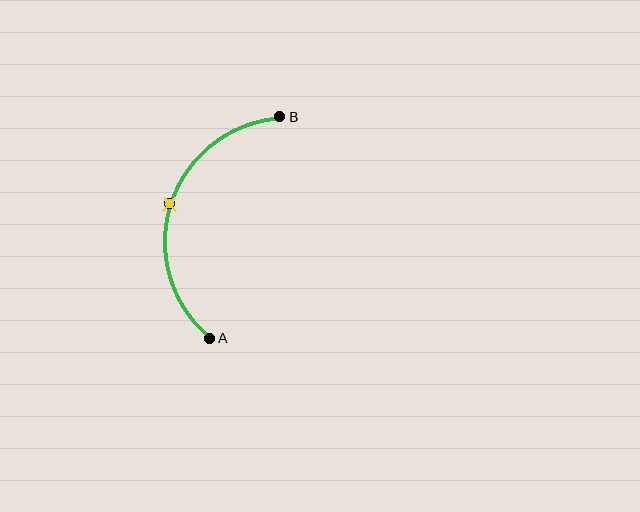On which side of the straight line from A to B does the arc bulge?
The arc bulges to the left of the straight line connecting A and B.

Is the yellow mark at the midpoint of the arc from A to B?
Yes. The yellow mark lies on the arc at equal arc-length from both A and B — it is the arc midpoint.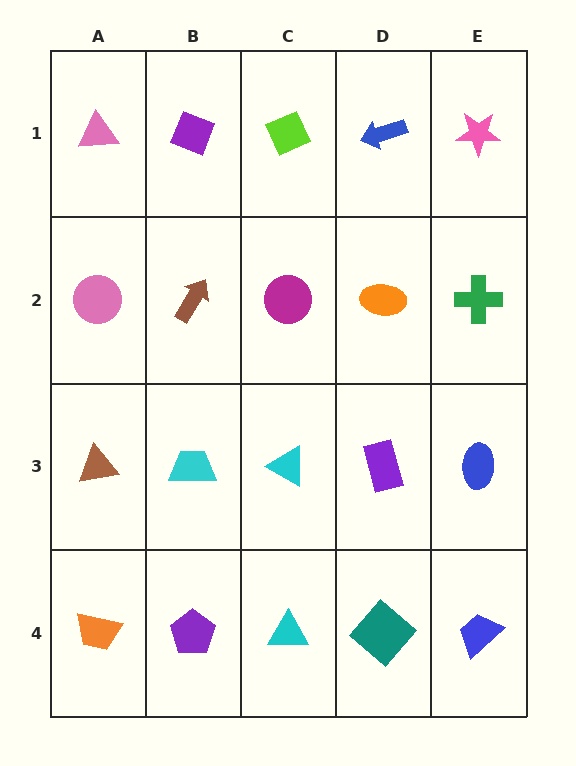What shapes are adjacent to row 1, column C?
A magenta circle (row 2, column C), a purple diamond (row 1, column B), a blue arrow (row 1, column D).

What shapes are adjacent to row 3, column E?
A green cross (row 2, column E), a blue trapezoid (row 4, column E), a purple rectangle (row 3, column D).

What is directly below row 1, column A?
A pink circle.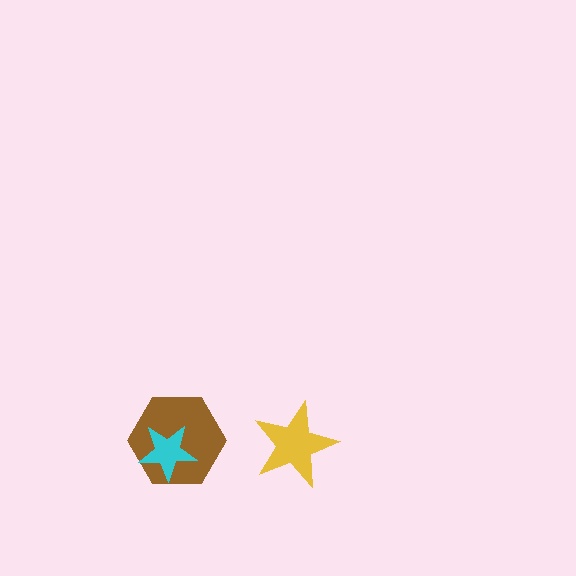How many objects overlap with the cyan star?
1 object overlaps with the cyan star.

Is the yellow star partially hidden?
No, no other shape covers it.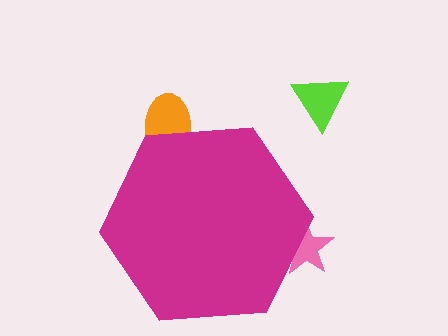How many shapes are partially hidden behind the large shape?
2 shapes are partially hidden.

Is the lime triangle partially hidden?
No, the lime triangle is fully visible.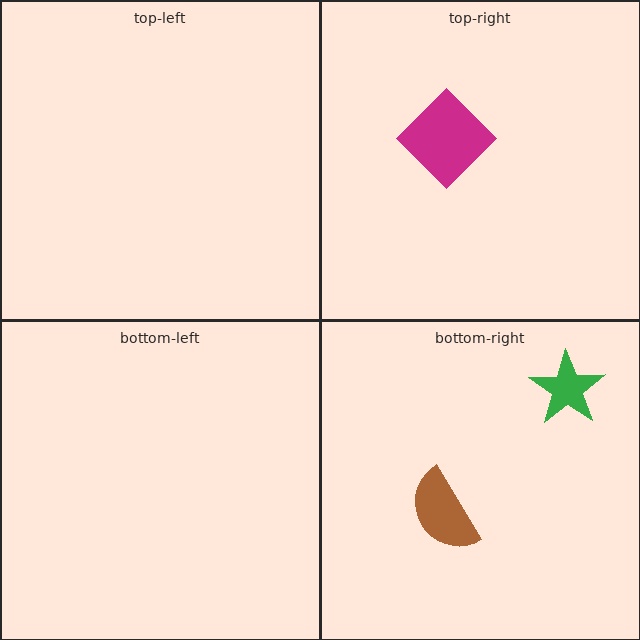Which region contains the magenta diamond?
The top-right region.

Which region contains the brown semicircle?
The bottom-right region.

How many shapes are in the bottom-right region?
2.